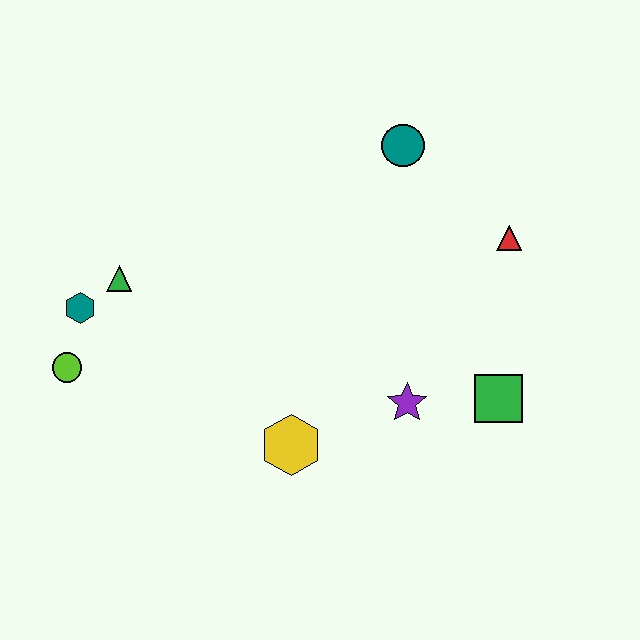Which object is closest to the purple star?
The green square is closest to the purple star.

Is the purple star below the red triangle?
Yes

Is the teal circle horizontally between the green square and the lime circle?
Yes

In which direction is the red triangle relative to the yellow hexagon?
The red triangle is to the right of the yellow hexagon.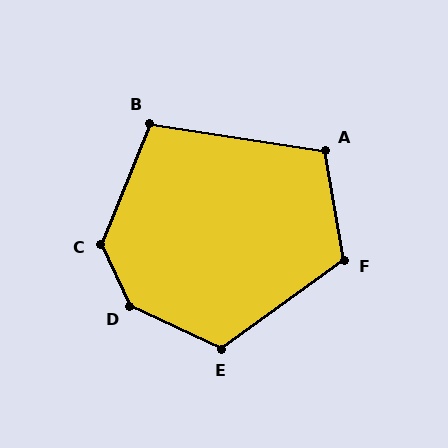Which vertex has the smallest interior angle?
B, at approximately 103 degrees.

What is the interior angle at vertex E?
Approximately 119 degrees (obtuse).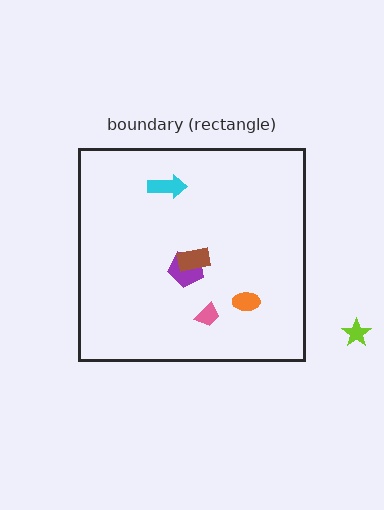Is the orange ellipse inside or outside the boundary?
Inside.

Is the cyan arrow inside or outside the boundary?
Inside.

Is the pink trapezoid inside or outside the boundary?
Inside.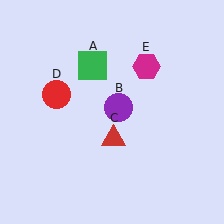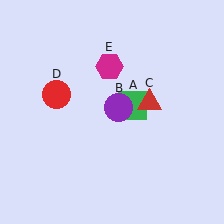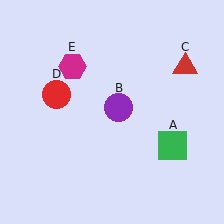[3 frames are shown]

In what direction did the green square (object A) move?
The green square (object A) moved down and to the right.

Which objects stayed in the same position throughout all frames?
Purple circle (object B) and red circle (object D) remained stationary.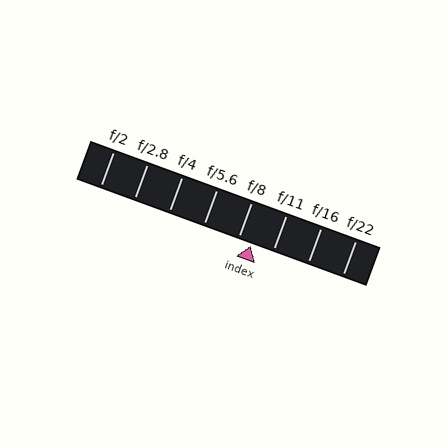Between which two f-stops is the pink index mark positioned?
The index mark is between f/8 and f/11.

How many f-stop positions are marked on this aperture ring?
There are 8 f-stop positions marked.